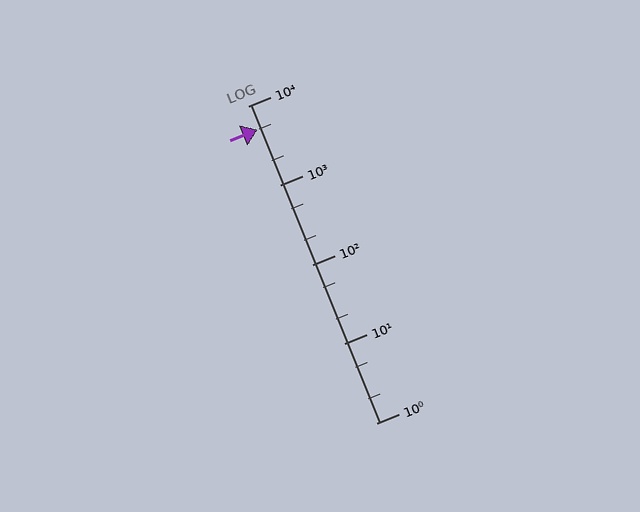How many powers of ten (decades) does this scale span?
The scale spans 4 decades, from 1 to 10000.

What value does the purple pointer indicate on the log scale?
The pointer indicates approximately 5000.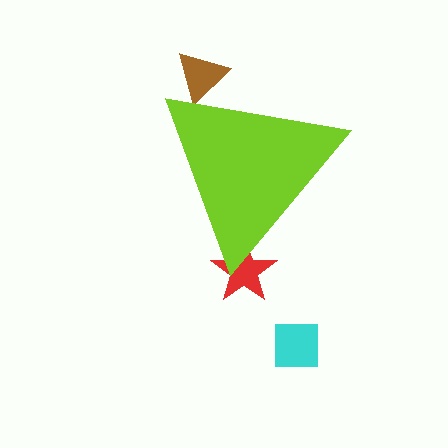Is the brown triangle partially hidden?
Yes, the brown triangle is partially hidden behind the lime triangle.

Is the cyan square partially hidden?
No, the cyan square is fully visible.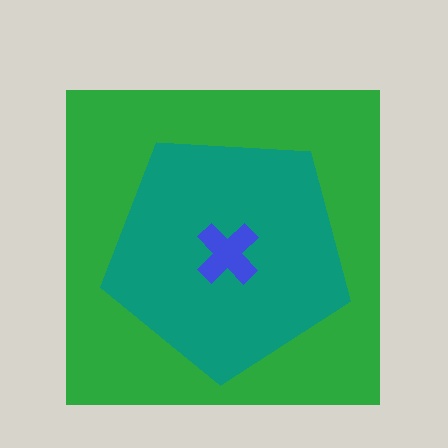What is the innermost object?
The blue cross.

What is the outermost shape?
The green square.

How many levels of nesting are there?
3.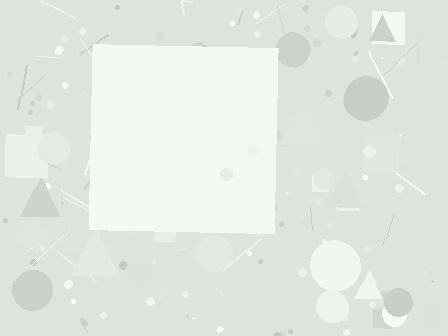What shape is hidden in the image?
A square is hidden in the image.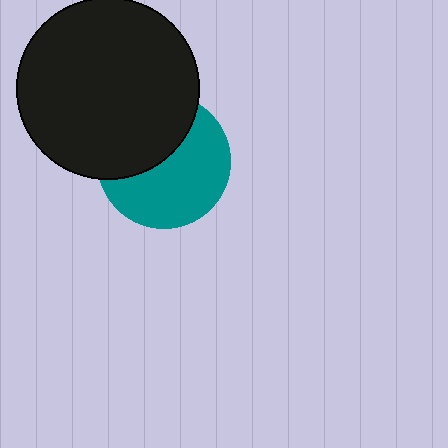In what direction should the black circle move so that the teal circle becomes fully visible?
The black circle should move up. That is the shortest direction to clear the overlap and leave the teal circle fully visible.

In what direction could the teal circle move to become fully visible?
The teal circle could move down. That would shift it out from behind the black circle entirely.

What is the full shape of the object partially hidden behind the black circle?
The partially hidden object is a teal circle.